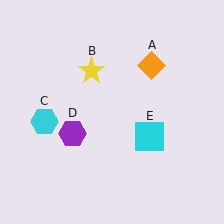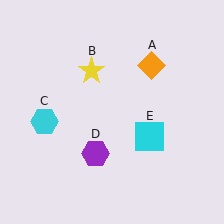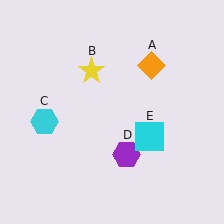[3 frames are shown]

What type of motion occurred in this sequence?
The purple hexagon (object D) rotated counterclockwise around the center of the scene.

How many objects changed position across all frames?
1 object changed position: purple hexagon (object D).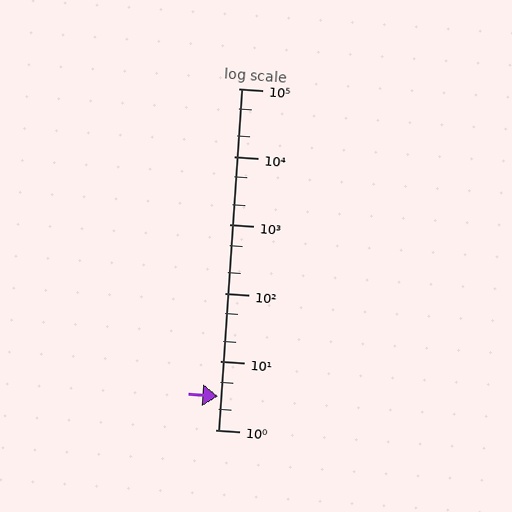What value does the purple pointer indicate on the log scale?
The pointer indicates approximately 3.1.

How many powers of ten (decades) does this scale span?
The scale spans 5 decades, from 1 to 100000.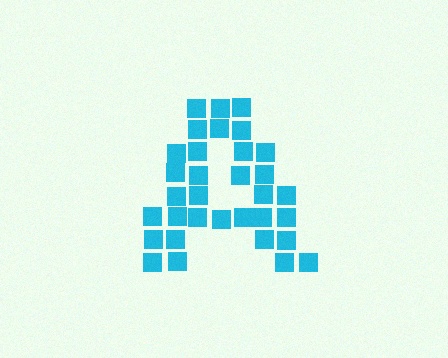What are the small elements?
The small elements are squares.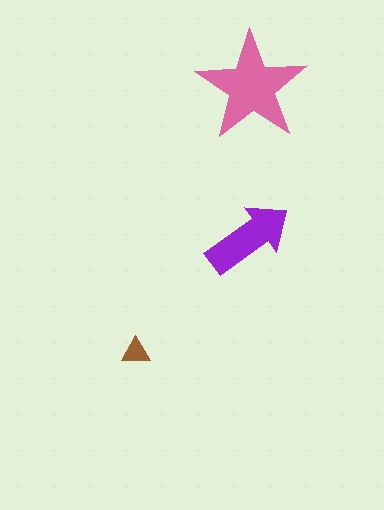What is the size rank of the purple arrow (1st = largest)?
2nd.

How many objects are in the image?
There are 3 objects in the image.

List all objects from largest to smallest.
The pink star, the purple arrow, the brown triangle.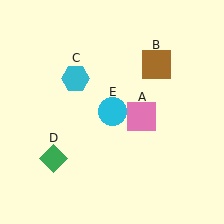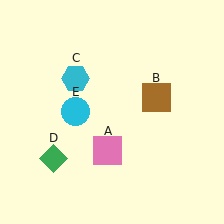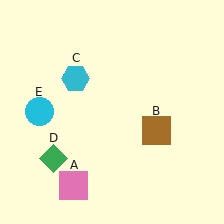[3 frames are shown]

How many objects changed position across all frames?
3 objects changed position: pink square (object A), brown square (object B), cyan circle (object E).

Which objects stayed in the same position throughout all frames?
Cyan hexagon (object C) and green diamond (object D) remained stationary.